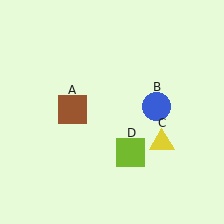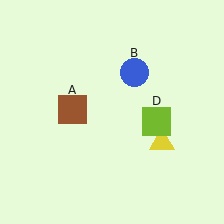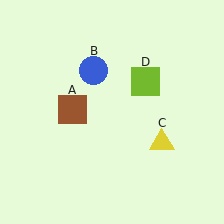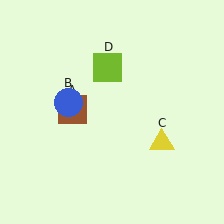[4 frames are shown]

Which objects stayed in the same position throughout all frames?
Brown square (object A) and yellow triangle (object C) remained stationary.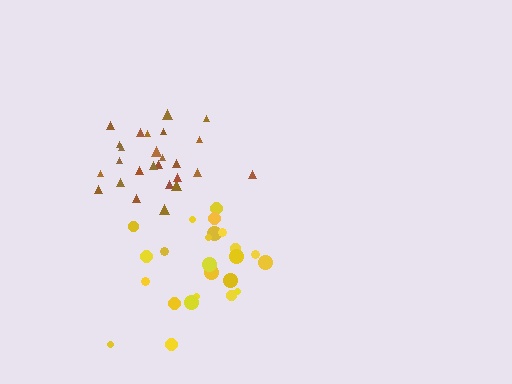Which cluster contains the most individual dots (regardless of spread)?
Brown (26).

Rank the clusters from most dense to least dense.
brown, yellow.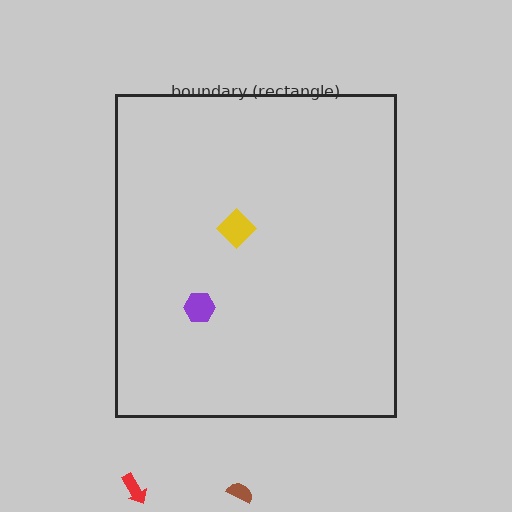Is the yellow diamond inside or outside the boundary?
Inside.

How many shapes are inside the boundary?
2 inside, 2 outside.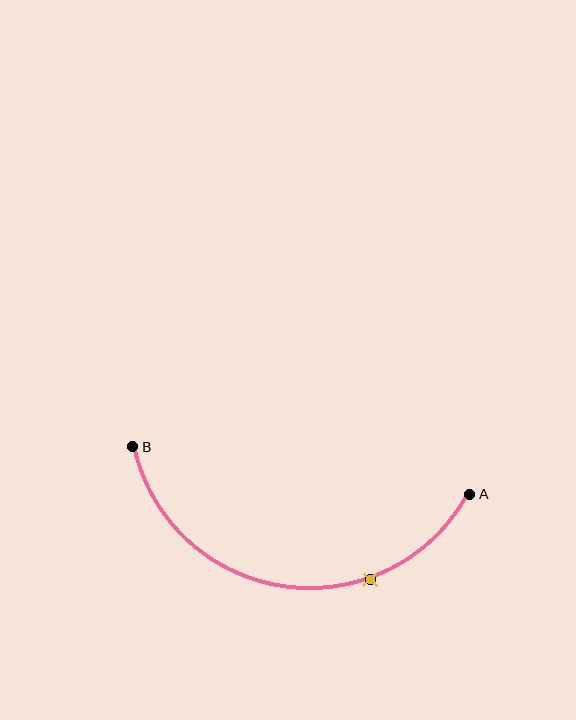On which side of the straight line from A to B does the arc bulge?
The arc bulges below the straight line connecting A and B.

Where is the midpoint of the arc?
The arc midpoint is the point on the curve farthest from the straight line joining A and B. It sits below that line.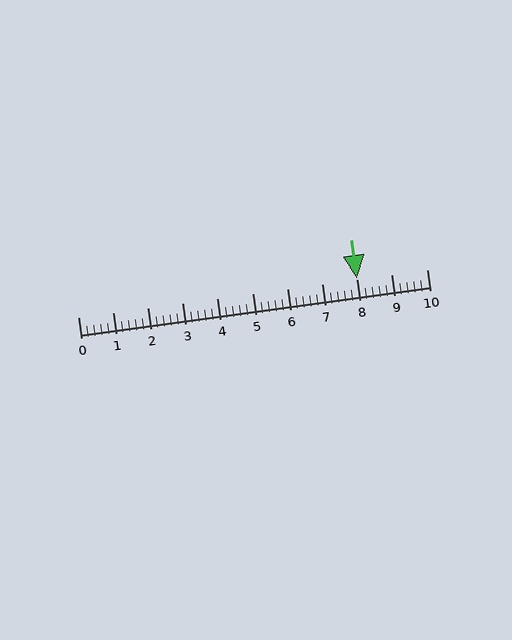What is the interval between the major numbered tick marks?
The major tick marks are spaced 1 units apart.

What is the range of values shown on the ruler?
The ruler shows values from 0 to 10.